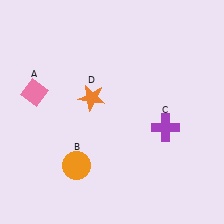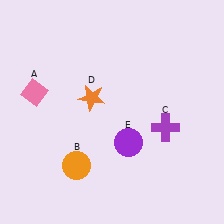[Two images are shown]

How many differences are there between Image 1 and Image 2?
There is 1 difference between the two images.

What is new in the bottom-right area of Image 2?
A purple circle (E) was added in the bottom-right area of Image 2.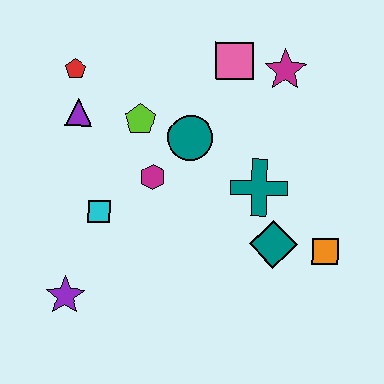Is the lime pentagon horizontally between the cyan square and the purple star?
No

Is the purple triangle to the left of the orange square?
Yes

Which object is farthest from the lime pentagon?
The orange square is farthest from the lime pentagon.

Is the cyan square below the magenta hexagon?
Yes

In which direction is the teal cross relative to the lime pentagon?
The teal cross is to the right of the lime pentagon.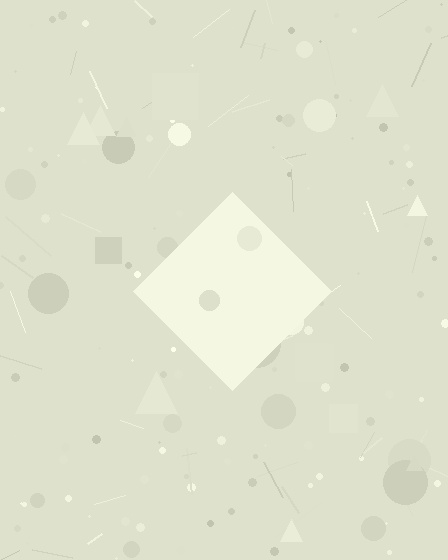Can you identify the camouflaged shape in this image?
The camouflaged shape is a diamond.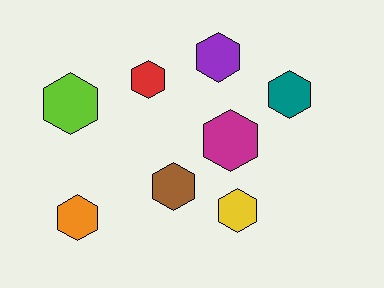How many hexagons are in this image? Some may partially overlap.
There are 8 hexagons.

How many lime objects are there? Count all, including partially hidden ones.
There is 1 lime object.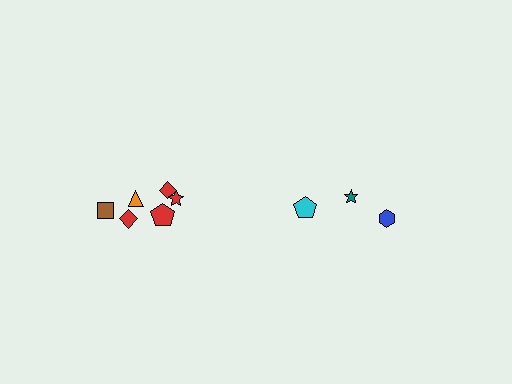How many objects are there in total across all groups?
There are 9 objects.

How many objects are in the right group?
There are 3 objects.